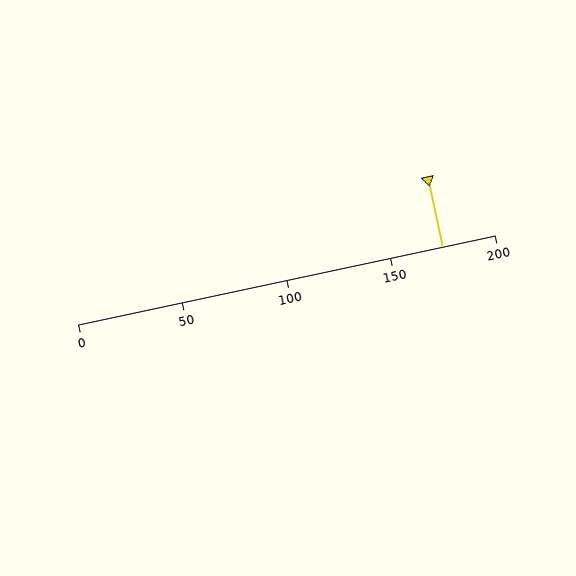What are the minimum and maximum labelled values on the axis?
The axis runs from 0 to 200.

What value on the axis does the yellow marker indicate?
The marker indicates approximately 175.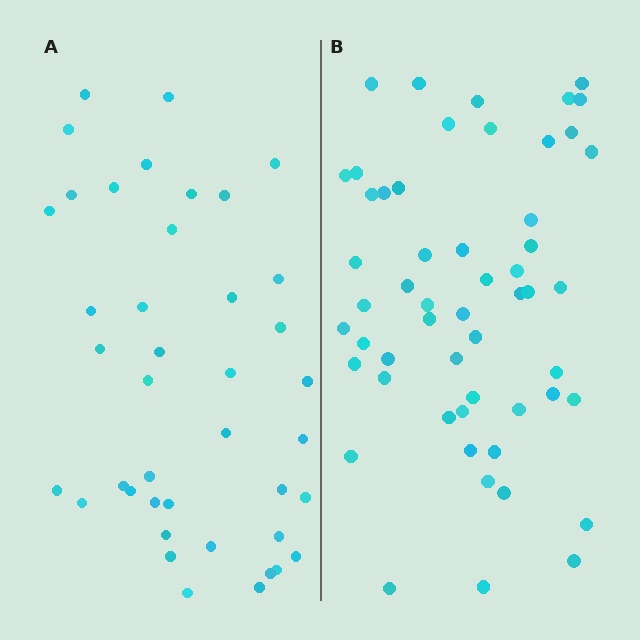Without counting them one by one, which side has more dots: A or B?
Region B (the right region) has more dots.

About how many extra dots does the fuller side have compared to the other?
Region B has approximately 15 more dots than region A.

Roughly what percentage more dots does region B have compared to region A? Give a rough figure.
About 30% more.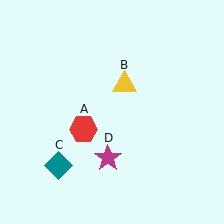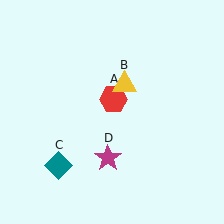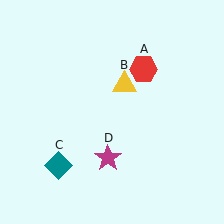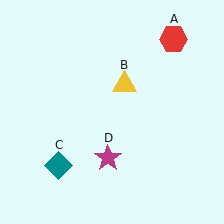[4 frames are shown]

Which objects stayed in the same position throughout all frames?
Yellow triangle (object B) and teal diamond (object C) and magenta star (object D) remained stationary.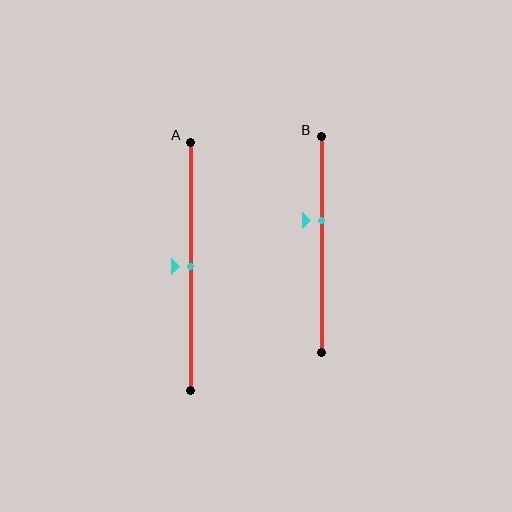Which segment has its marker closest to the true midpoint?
Segment A has its marker closest to the true midpoint.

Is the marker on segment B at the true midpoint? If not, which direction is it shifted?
No, the marker on segment B is shifted upward by about 11% of the segment length.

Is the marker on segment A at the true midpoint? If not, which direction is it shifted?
Yes, the marker on segment A is at the true midpoint.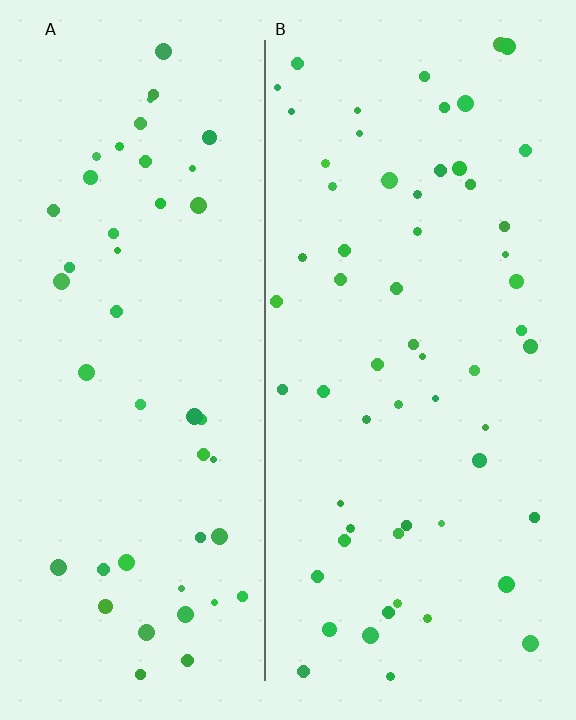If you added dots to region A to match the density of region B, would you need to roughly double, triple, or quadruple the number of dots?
Approximately double.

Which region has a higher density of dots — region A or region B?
B (the right).